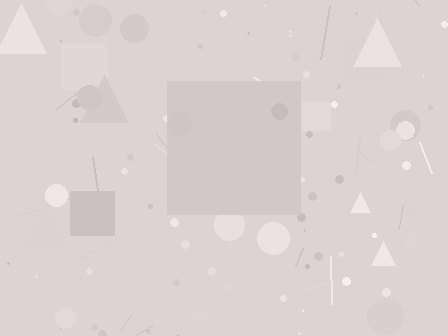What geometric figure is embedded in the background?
A square is embedded in the background.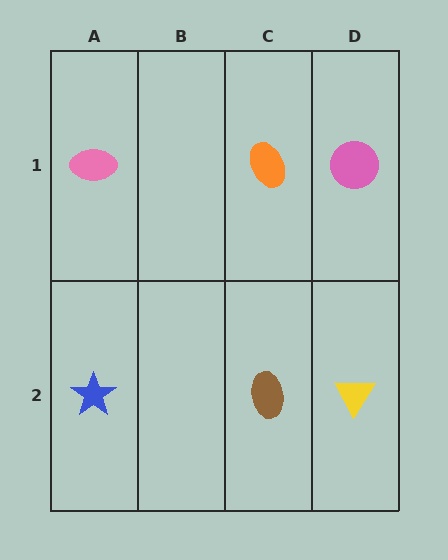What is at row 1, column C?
An orange ellipse.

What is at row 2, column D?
A yellow triangle.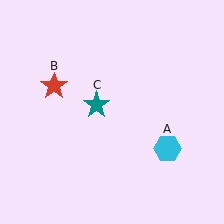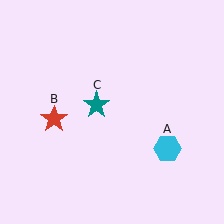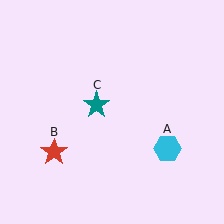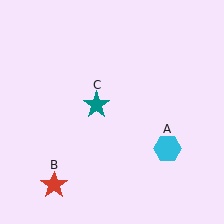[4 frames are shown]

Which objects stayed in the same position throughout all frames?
Cyan hexagon (object A) and teal star (object C) remained stationary.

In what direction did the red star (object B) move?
The red star (object B) moved down.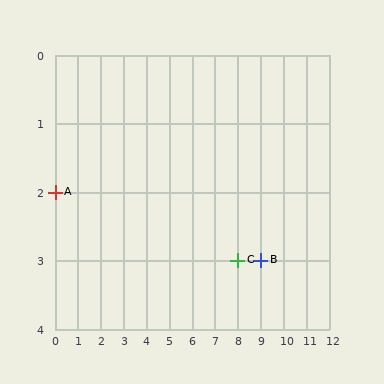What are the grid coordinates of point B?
Point B is at grid coordinates (9, 3).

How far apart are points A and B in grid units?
Points A and B are 9 columns and 1 row apart (about 9.1 grid units diagonally).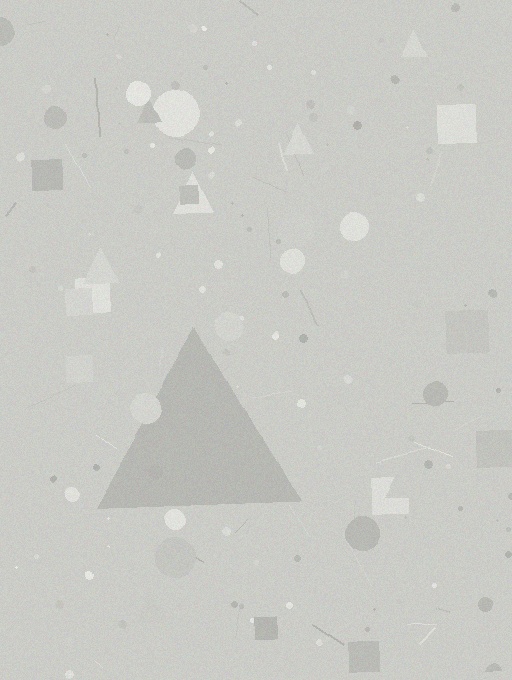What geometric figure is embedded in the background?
A triangle is embedded in the background.